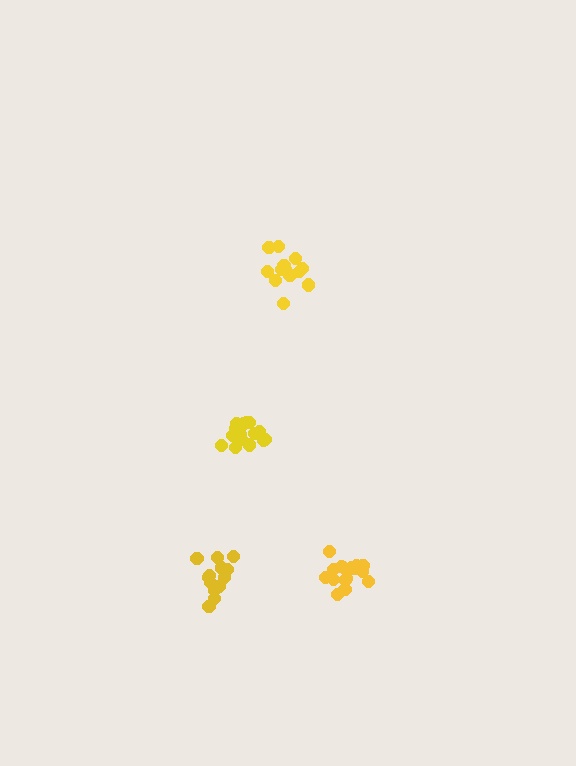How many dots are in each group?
Group 1: 14 dots, Group 2: 15 dots, Group 3: 16 dots, Group 4: 13 dots (58 total).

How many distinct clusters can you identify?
There are 4 distinct clusters.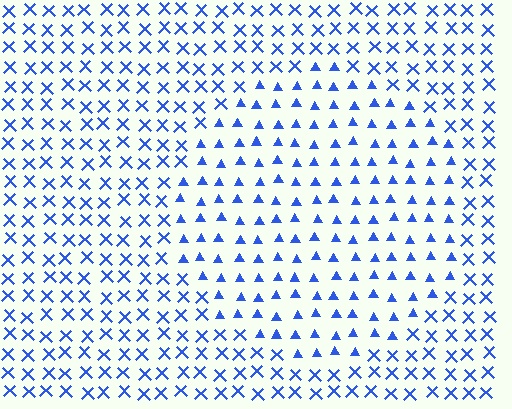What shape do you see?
I see a circle.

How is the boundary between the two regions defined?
The boundary is defined by a change in element shape: triangles inside vs. X marks outside. All elements share the same color and spacing.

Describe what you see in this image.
The image is filled with small blue elements arranged in a uniform grid. A circle-shaped region contains triangles, while the surrounding area contains X marks. The boundary is defined purely by the change in element shape.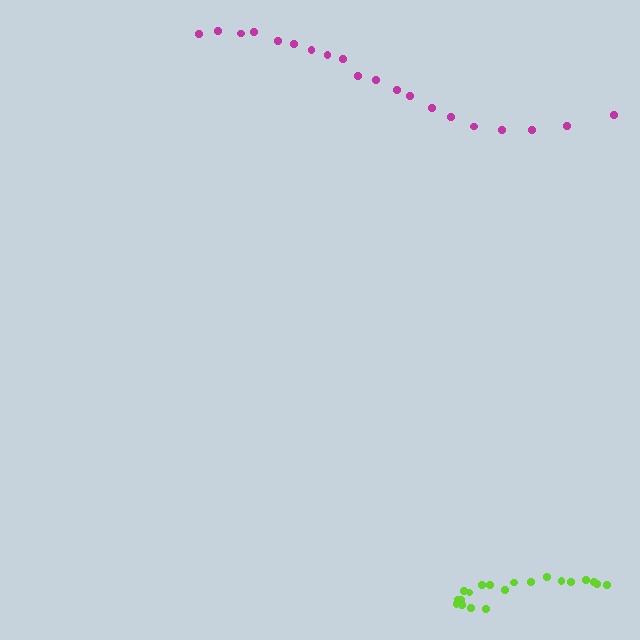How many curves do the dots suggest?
There are 2 distinct paths.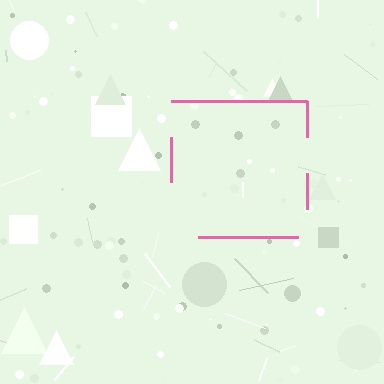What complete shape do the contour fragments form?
The contour fragments form a square.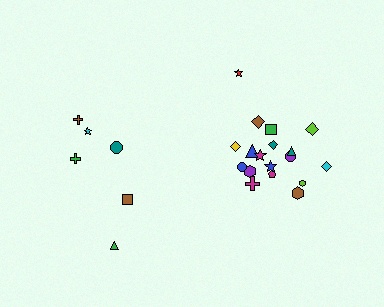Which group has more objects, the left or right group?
The right group.